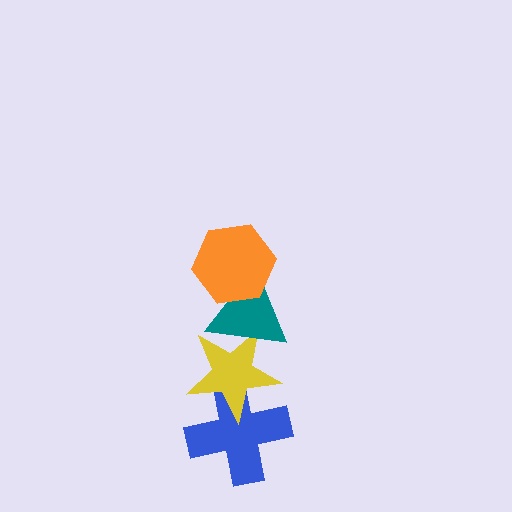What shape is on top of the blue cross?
The yellow star is on top of the blue cross.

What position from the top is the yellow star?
The yellow star is 3rd from the top.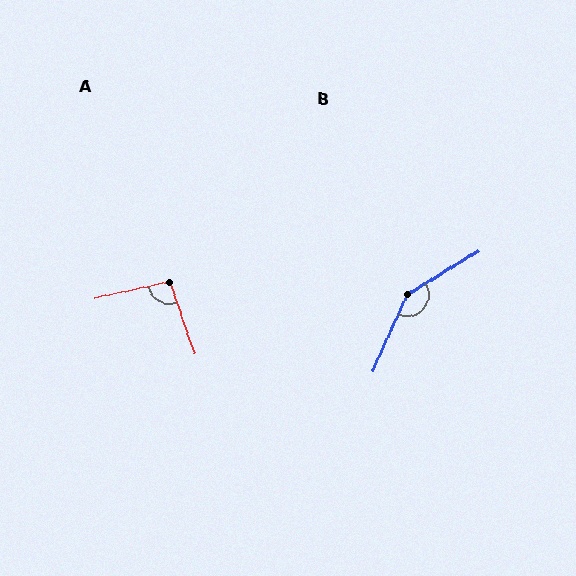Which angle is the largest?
B, at approximately 146 degrees.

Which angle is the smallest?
A, at approximately 96 degrees.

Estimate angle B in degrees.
Approximately 146 degrees.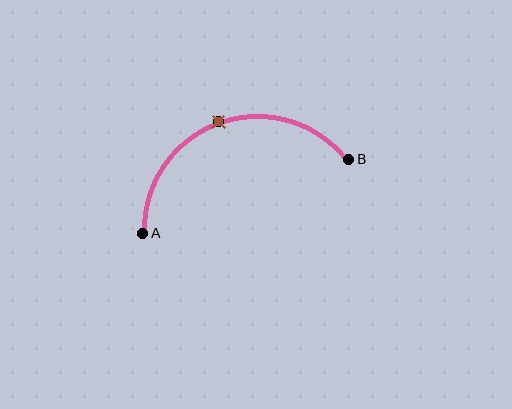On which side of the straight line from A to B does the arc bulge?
The arc bulges above the straight line connecting A and B.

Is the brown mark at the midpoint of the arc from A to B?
Yes. The brown mark lies on the arc at equal arc-length from both A and B — it is the arc midpoint.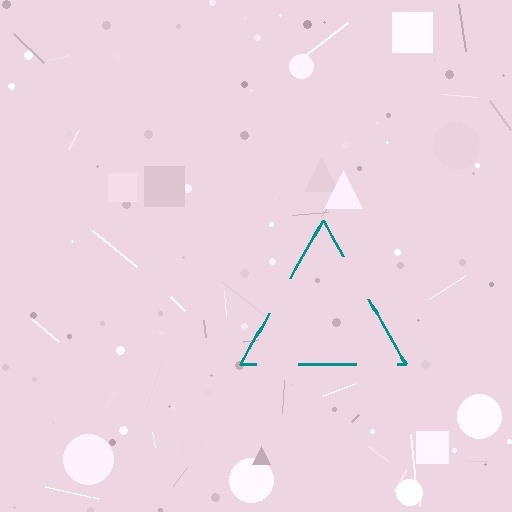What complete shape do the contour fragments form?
The contour fragments form a triangle.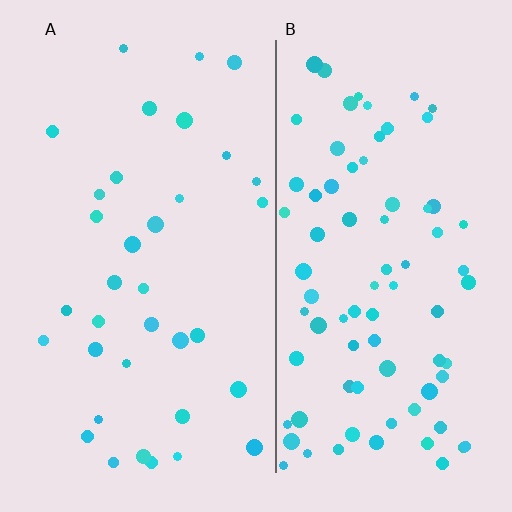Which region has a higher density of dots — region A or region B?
B (the right).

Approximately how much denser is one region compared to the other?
Approximately 2.3× — region B over region A.